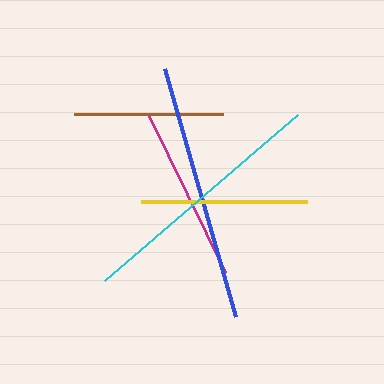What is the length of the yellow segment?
The yellow segment is approximately 166 pixels long.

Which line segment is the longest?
The blue line is the longest at approximately 259 pixels.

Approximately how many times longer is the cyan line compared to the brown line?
The cyan line is approximately 1.7 times the length of the brown line.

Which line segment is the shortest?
The brown line is the shortest at approximately 149 pixels.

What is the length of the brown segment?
The brown segment is approximately 149 pixels long.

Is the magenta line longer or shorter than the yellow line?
The magenta line is longer than the yellow line.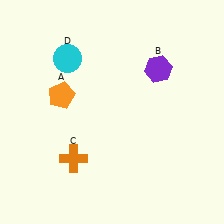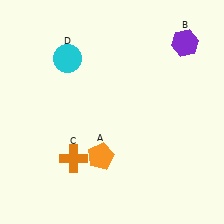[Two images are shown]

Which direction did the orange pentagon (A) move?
The orange pentagon (A) moved down.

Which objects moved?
The objects that moved are: the orange pentagon (A), the purple hexagon (B).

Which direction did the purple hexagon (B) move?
The purple hexagon (B) moved right.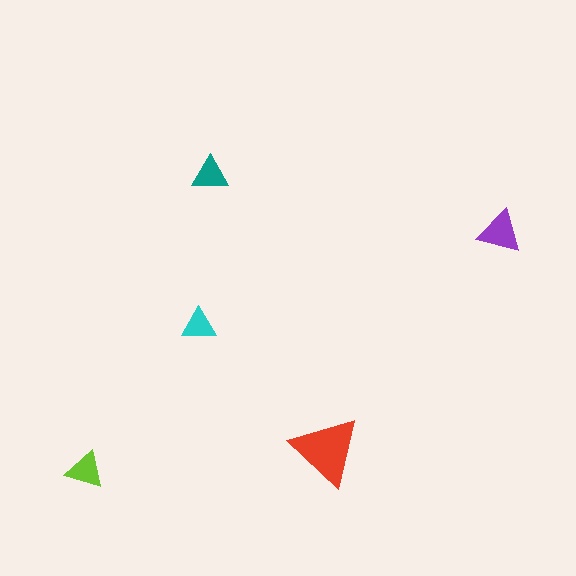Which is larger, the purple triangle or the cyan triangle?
The purple one.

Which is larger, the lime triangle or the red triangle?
The red one.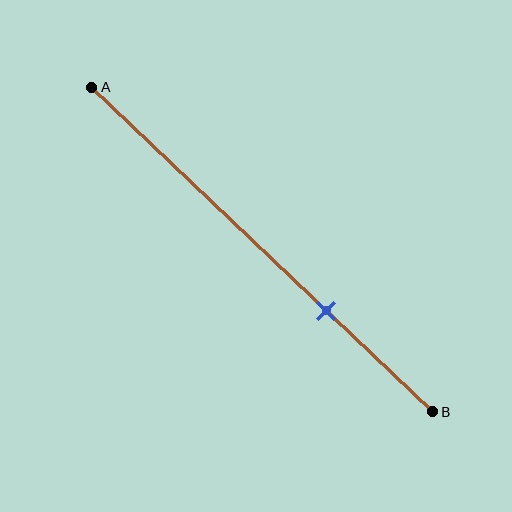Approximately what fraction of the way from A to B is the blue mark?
The blue mark is approximately 70% of the way from A to B.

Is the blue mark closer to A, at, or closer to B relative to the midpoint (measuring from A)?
The blue mark is closer to point B than the midpoint of segment AB.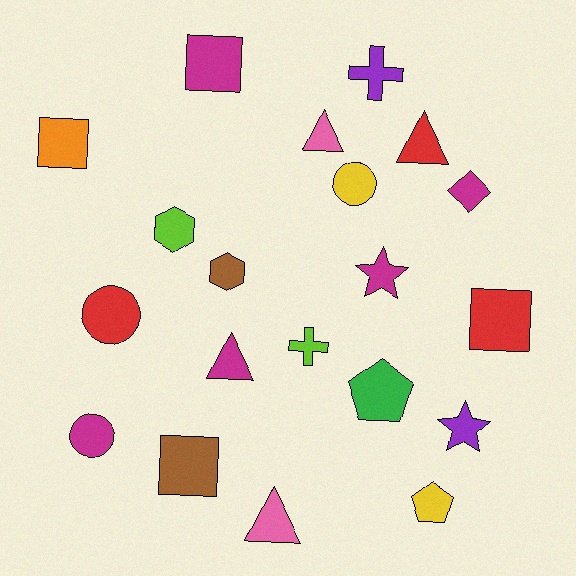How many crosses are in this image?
There are 2 crosses.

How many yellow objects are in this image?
There are 2 yellow objects.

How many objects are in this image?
There are 20 objects.